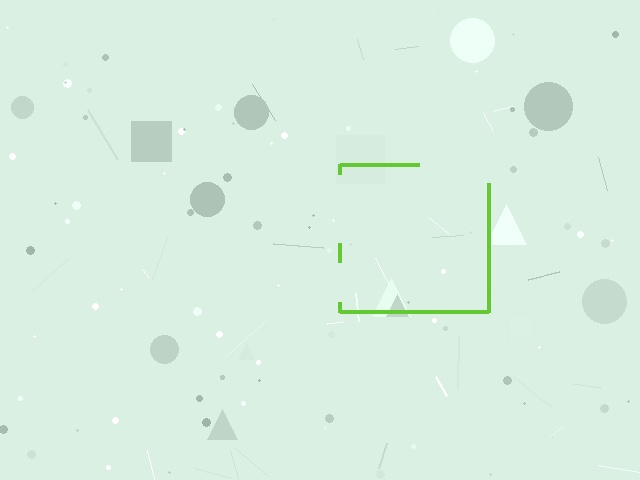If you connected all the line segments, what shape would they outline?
They would outline a square.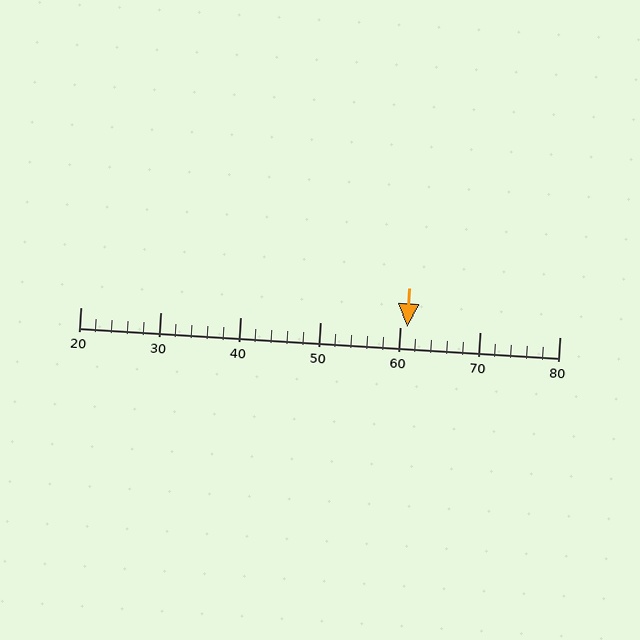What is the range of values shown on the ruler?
The ruler shows values from 20 to 80.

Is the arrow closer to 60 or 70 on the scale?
The arrow is closer to 60.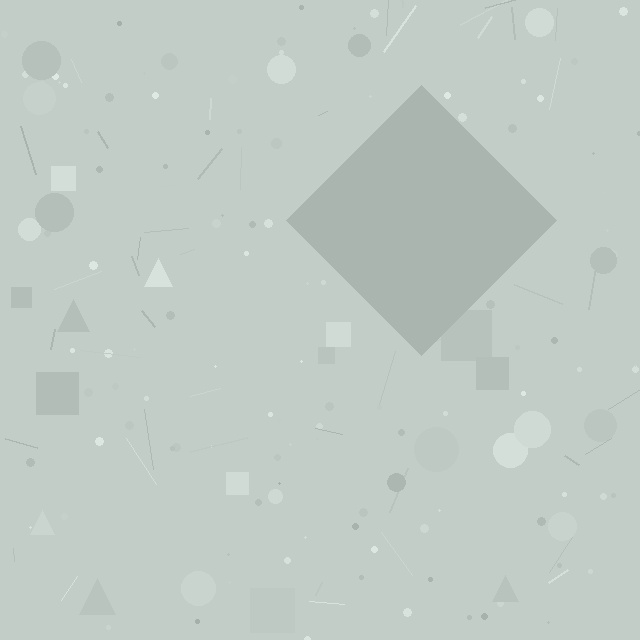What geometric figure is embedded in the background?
A diamond is embedded in the background.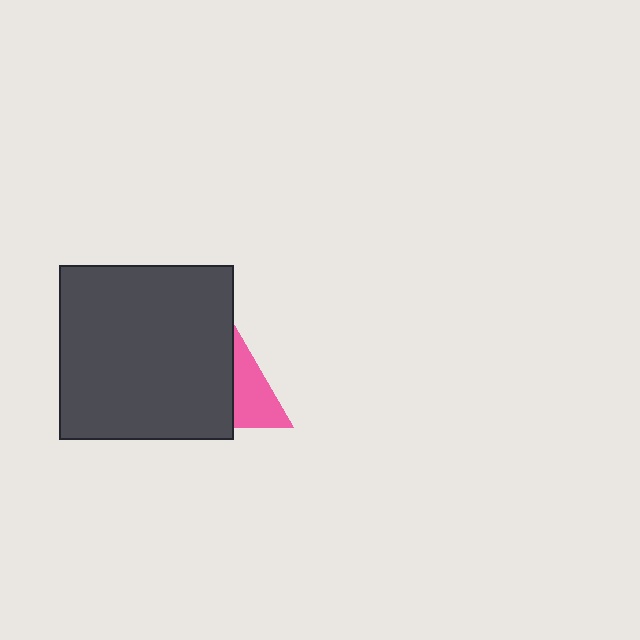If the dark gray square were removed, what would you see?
You would see the complete pink triangle.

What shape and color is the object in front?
The object in front is a dark gray square.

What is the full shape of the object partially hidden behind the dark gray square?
The partially hidden object is a pink triangle.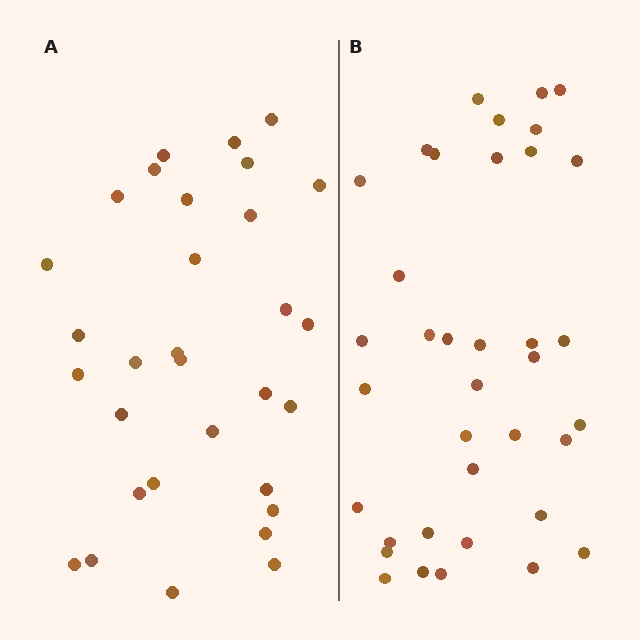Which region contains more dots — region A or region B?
Region B (the right region) has more dots.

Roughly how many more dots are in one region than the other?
Region B has about 6 more dots than region A.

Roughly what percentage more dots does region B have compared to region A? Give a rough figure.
About 20% more.